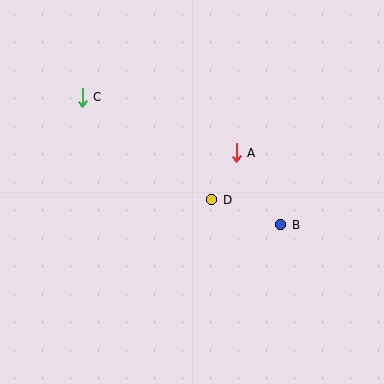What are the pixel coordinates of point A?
Point A is at (236, 153).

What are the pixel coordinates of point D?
Point D is at (212, 200).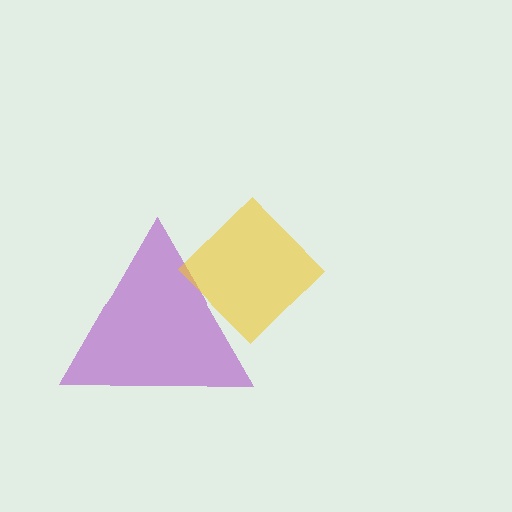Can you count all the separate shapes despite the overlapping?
Yes, there are 2 separate shapes.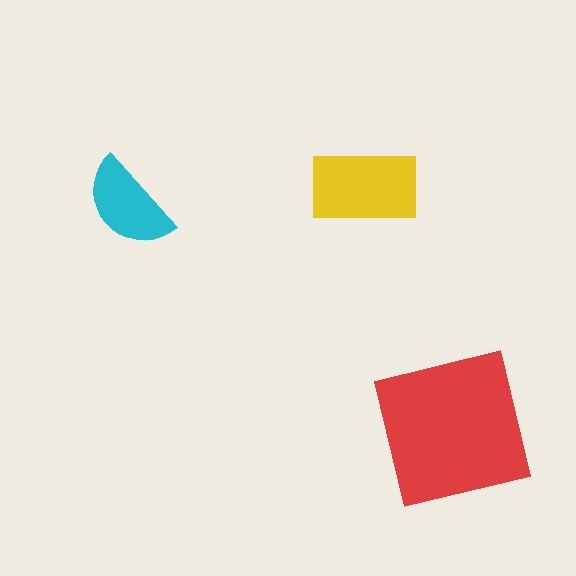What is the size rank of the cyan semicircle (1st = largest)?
3rd.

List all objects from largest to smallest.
The red square, the yellow rectangle, the cyan semicircle.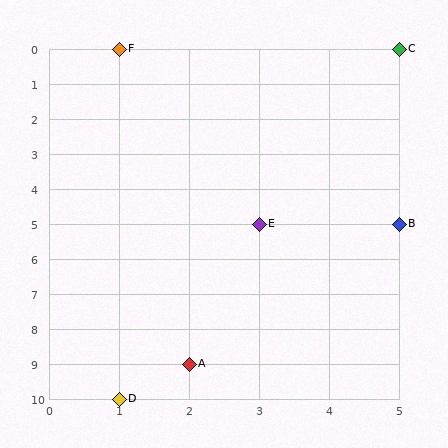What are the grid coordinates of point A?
Point A is at grid coordinates (2, 9).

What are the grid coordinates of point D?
Point D is at grid coordinates (1, 10).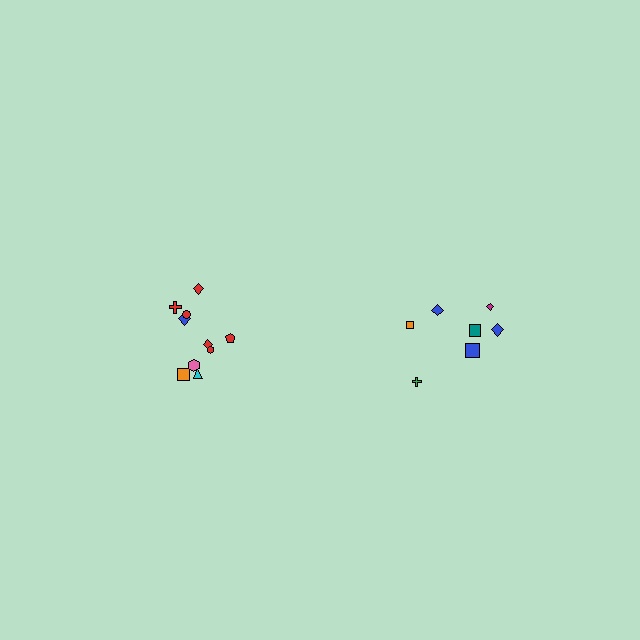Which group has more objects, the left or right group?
The left group.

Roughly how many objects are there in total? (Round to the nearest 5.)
Roughly 15 objects in total.